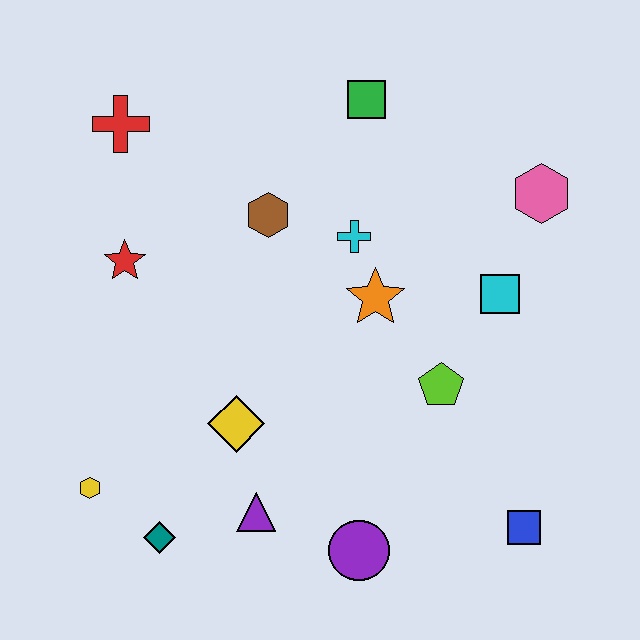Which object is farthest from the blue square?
The red cross is farthest from the blue square.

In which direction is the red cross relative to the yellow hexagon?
The red cross is above the yellow hexagon.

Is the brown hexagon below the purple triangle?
No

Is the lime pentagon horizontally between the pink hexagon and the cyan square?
No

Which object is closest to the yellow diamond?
The purple triangle is closest to the yellow diamond.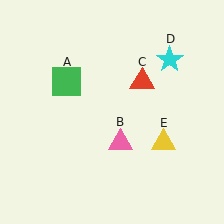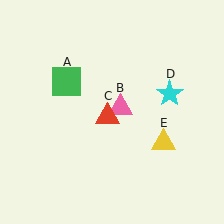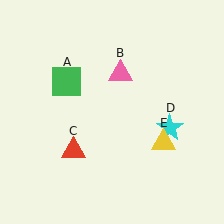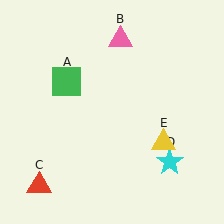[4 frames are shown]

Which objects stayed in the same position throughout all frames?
Green square (object A) and yellow triangle (object E) remained stationary.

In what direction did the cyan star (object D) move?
The cyan star (object D) moved down.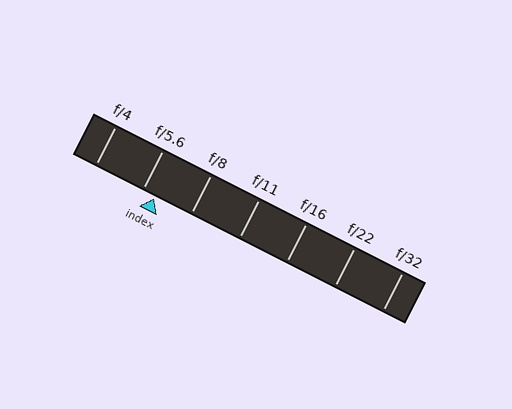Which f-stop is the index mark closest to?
The index mark is closest to f/5.6.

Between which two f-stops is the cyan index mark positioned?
The index mark is between f/5.6 and f/8.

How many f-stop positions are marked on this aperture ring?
There are 7 f-stop positions marked.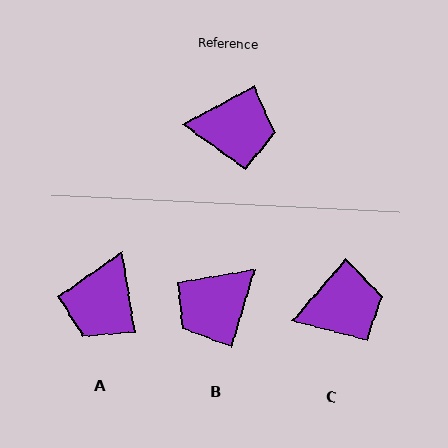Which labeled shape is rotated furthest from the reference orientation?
B, about 135 degrees away.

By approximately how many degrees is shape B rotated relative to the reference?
Approximately 135 degrees clockwise.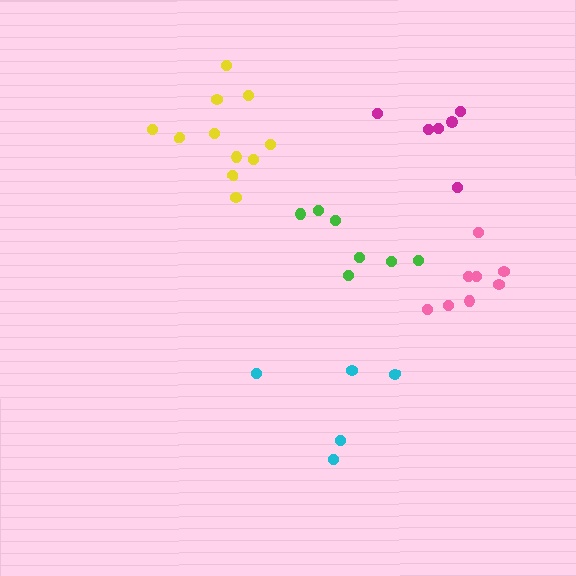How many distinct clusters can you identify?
There are 5 distinct clusters.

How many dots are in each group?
Group 1: 7 dots, Group 2: 11 dots, Group 3: 8 dots, Group 4: 6 dots, Group 5: 5 dots (37 total).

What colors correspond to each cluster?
The clusters are colored: green, yellow, pink, magenta, cyan.